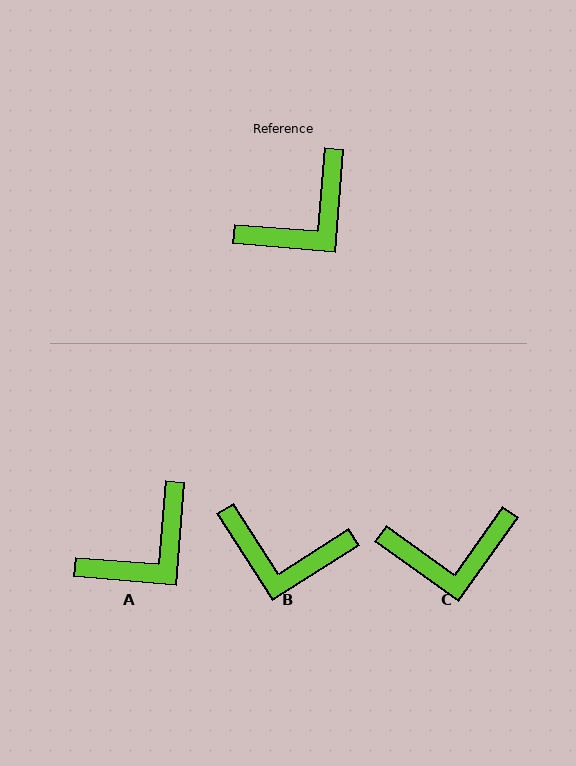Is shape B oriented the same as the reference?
No, it is off by about 53 degrees.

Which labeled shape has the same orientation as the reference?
A.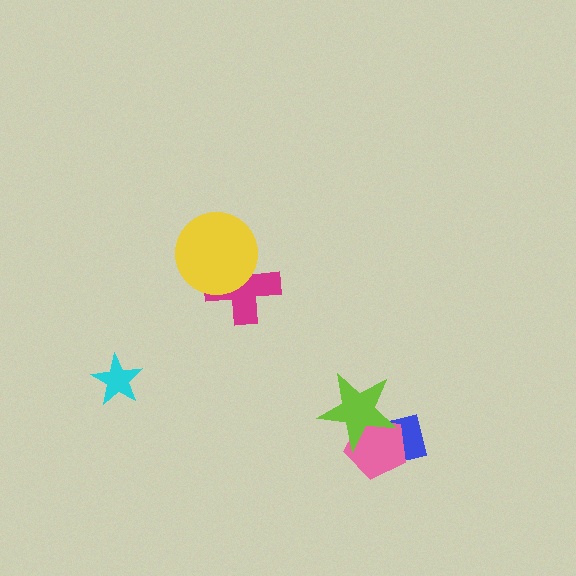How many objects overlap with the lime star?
2 objects overlap with the lime star.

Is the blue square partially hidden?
Yes, it is partially covered by another shape.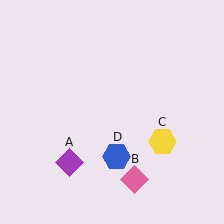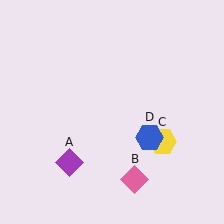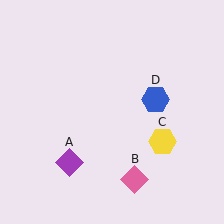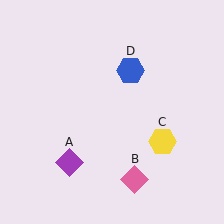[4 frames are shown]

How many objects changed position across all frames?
1 object changed position: blue hexagon (object D).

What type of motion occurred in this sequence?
The blue hexagon (object D) rotated counterclockwise around the center of the scene.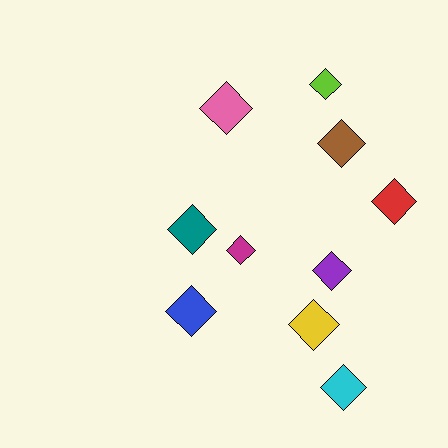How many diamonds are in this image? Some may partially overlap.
There are 10 diamonds.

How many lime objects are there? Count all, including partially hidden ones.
There is 1 lime object.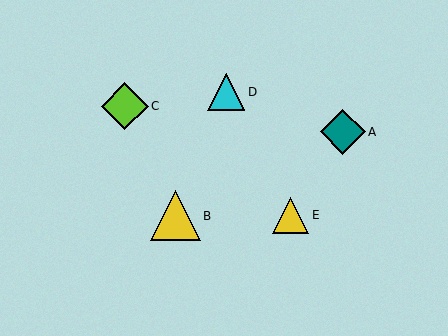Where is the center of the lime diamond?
The center of the lime diamond is at (125, 106).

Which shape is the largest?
The yellow triangle (labeled B) is the largest.